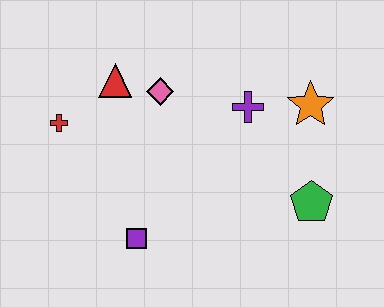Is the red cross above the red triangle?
No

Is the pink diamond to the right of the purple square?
Yes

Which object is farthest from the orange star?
The red cross is farthest from the orange star.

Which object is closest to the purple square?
The red cross is closest to the purple square.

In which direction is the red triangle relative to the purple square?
The red triangle is above the purple square.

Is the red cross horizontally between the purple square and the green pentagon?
No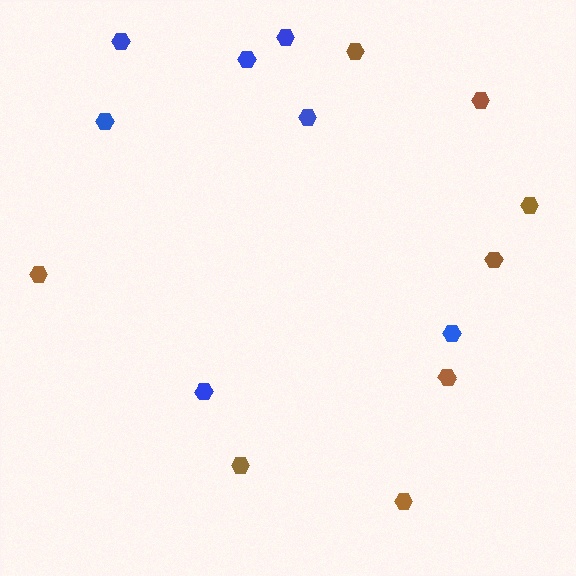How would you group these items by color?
There are 2 groups: one group of blue hexagons (7) and one group of brown hexagons (8).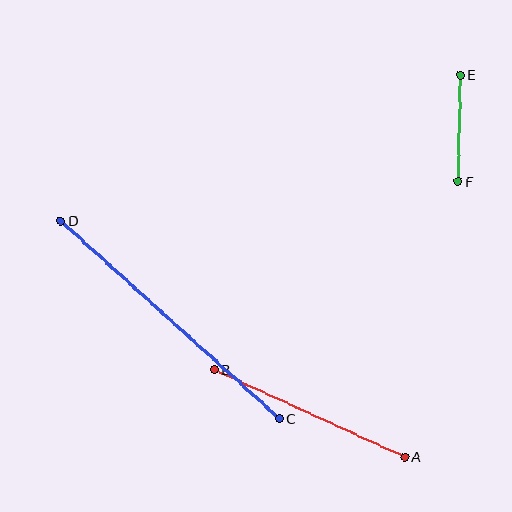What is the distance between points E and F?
The distance is approximately 106 pixels.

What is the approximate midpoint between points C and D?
The midpoint is at approximately (170, 320) pixels.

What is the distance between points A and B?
The distance is approximately 209 pixels.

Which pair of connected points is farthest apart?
Points C and D are farthest apart.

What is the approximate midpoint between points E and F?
The midpoint is at approximately (459, 128) pixels.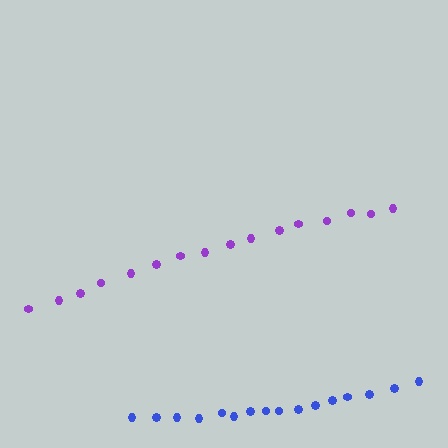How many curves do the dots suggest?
There are 2 distinct paths.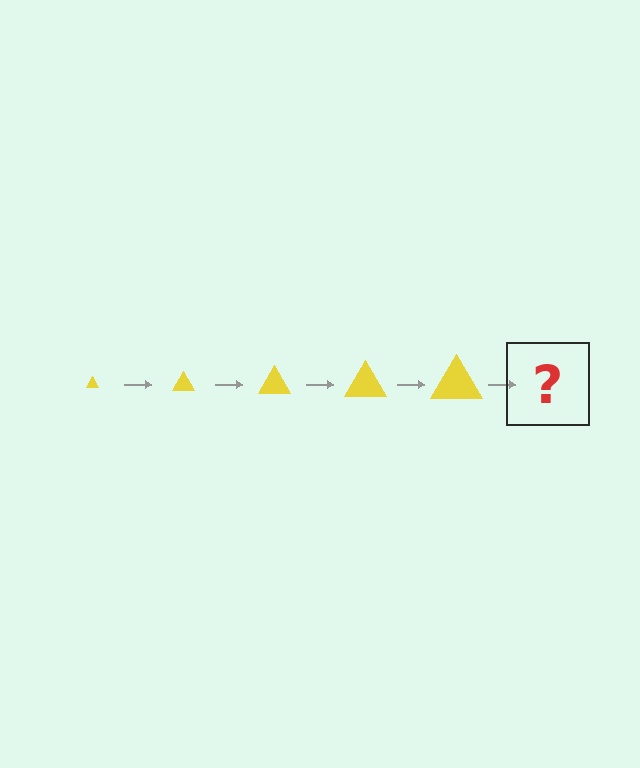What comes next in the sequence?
The next element should be a yellow triangle, larger than the previous one.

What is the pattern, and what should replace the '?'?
The pattern is that the triangle gets progressively larger each step. The '?' should be a yellow triangle, larger than the previous one.